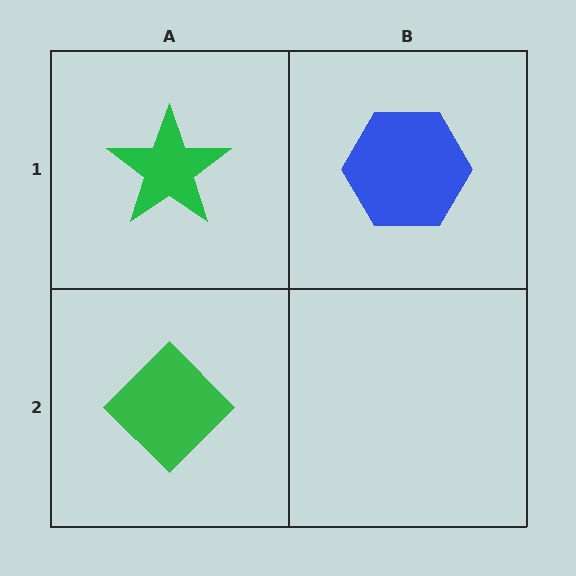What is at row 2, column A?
A green diamond.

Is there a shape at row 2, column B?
No, that cell is empty.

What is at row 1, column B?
A blue hexagon.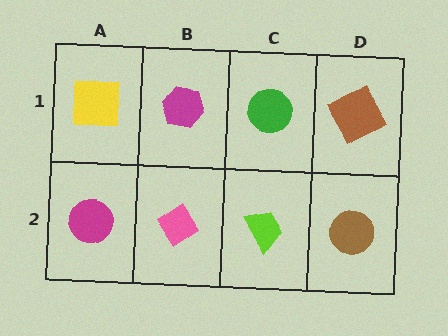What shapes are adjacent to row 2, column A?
A yellow square (row 1, column A), a pink diamond (row 2, column B).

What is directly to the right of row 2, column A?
A pink diamond.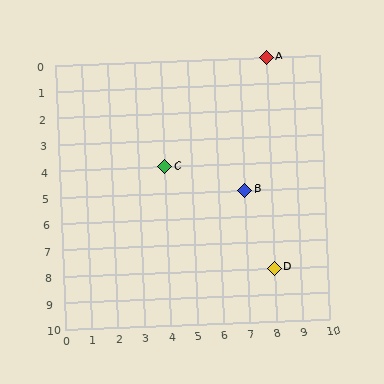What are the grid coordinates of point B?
Point B is at grid coordinates (7, 5).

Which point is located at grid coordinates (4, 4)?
Point C is at (4, 4).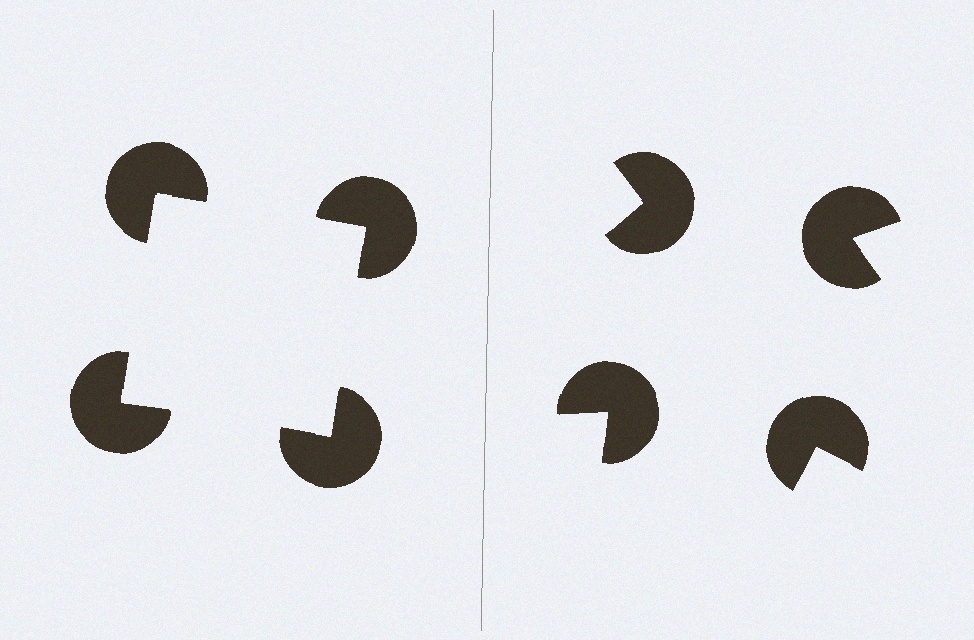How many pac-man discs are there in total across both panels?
8 — 4 on each side.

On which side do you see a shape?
An illusory square appears on the left side. On the right side the wedge cuts are rotated, so no coherent shape forms.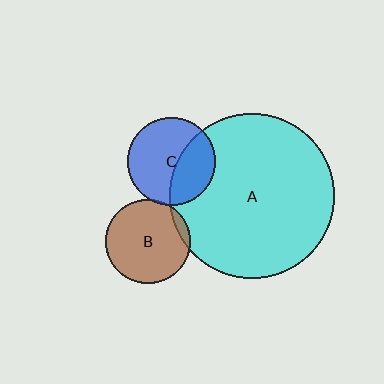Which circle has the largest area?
Circle A (cyan).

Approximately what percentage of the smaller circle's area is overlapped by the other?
Approximately 5%.